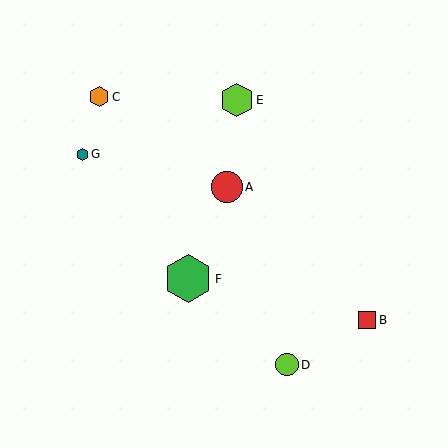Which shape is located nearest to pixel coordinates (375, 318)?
The red square (labeled B) at (367, 320) is nearest to that location.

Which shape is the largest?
The green hexagon (labeled F) is the largest.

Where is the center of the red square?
The center of the red square is at (367, 320).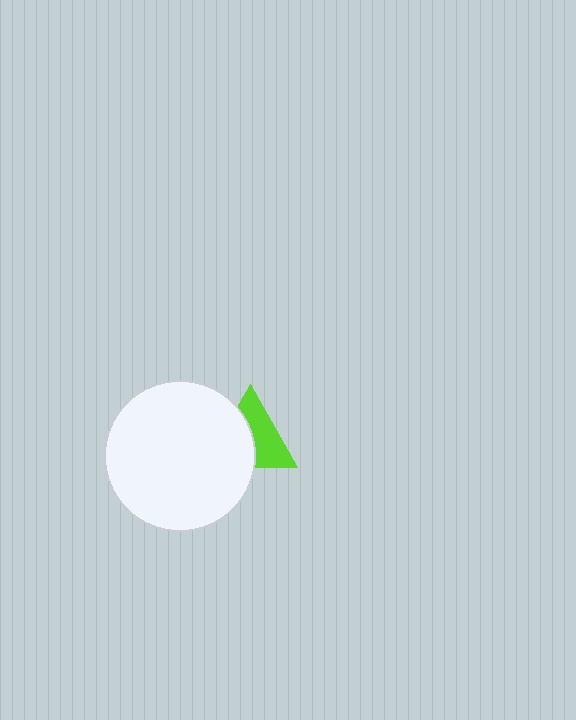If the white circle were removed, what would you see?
You would see the complete lime triangle.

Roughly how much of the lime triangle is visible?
About half of it is visible (roughly 52%).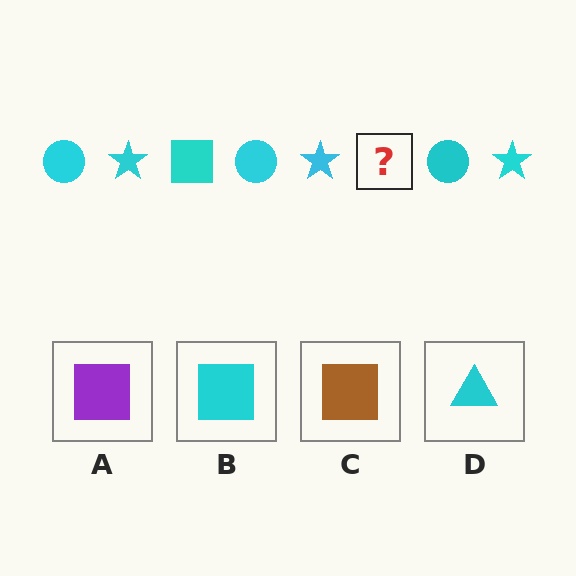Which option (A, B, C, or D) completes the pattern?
B.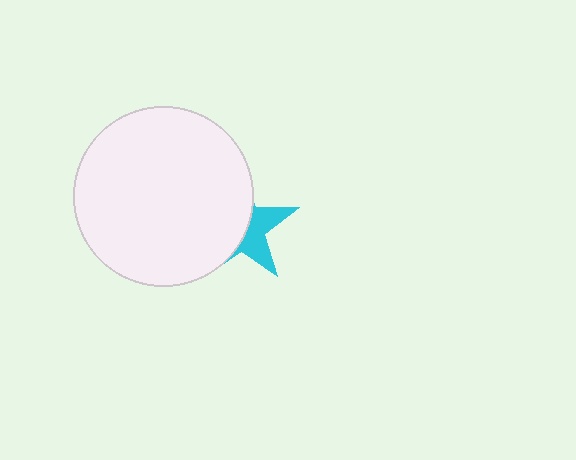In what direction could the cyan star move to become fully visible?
The cyan star could move right. That would shift it out from behind the white circle entirely.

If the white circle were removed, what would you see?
You would see the complete cyan star.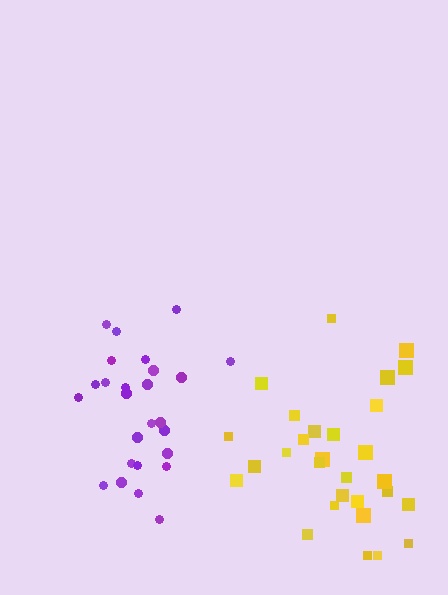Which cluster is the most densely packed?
Purple.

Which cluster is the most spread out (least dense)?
Yellow.